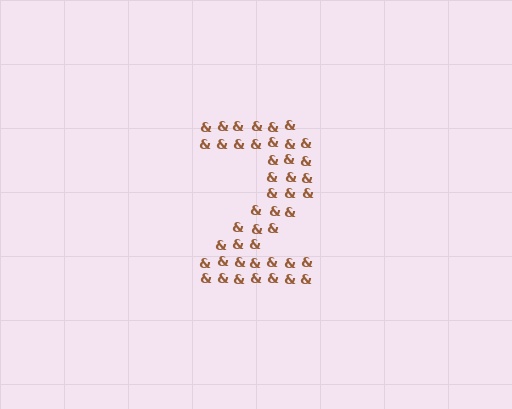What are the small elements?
The small elements are ampersands.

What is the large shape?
The large shape is the digit 2.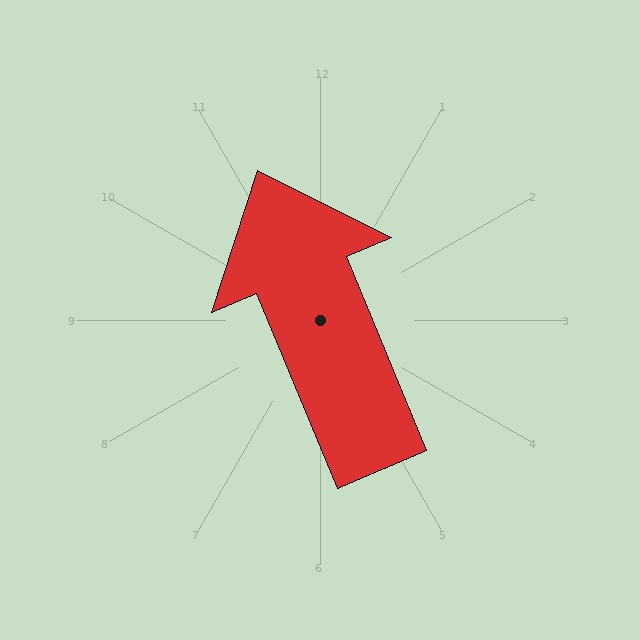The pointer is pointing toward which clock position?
Roughly 11 o'clock.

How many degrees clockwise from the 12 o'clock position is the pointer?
Approximately 337 degrees.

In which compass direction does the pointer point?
Northwest.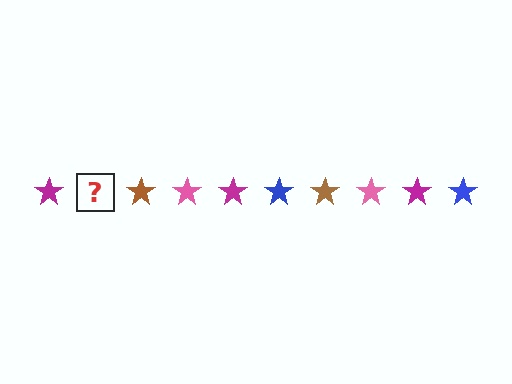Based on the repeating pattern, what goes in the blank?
The blank should be a blue star.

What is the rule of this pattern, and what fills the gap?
The rule is that the pattern cycles through magenta, blue, brown, pink stars. The gap should be filled with a blue star.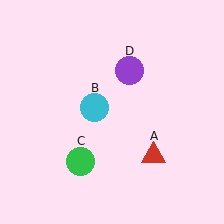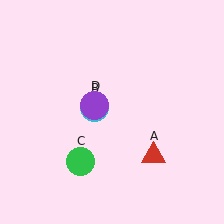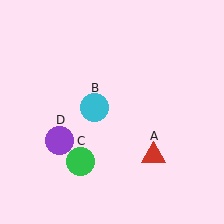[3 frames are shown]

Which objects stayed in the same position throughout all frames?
Red triangle (object A) and cyan circle (object B) and green circle (object C) remained stationary.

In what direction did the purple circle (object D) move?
The purple circle (object D) moved down and to the left.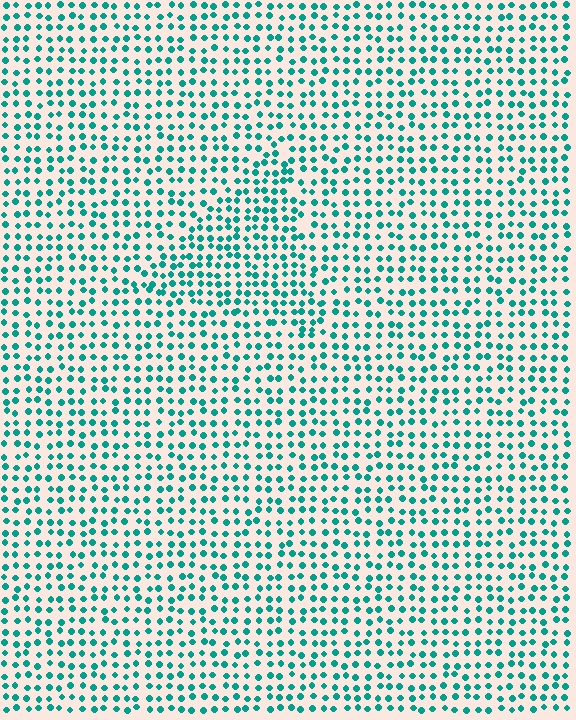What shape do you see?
I see a triangle.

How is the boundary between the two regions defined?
The boundary is defined by a change in element density (approximately 1.4x ratio). All elements are the same color, size, and shape.